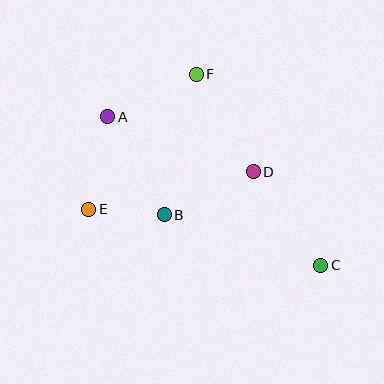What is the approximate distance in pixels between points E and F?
The distance between E and F is approximately 173 pixels.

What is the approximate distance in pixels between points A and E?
The distance between A and E is approximately 94 pixels.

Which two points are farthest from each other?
Points A and C are farthest from each other.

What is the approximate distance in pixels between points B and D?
The distance between B and D is approximately 99 pixels.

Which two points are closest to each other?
Points B and E are closest to each other.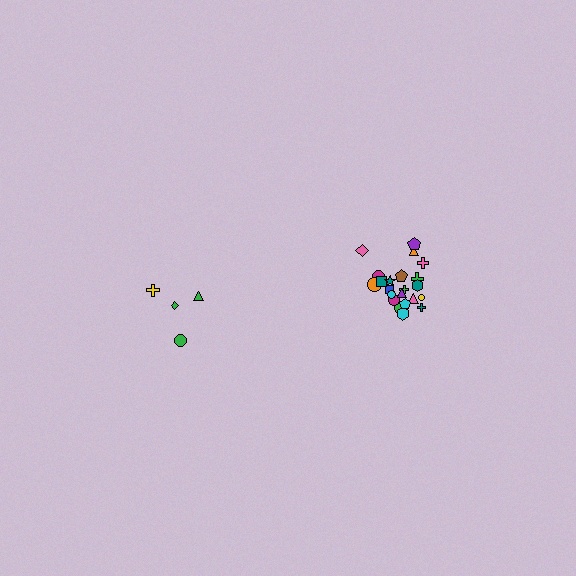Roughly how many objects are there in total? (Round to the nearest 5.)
Roughly 25 objects in total.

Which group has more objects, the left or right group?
The right group.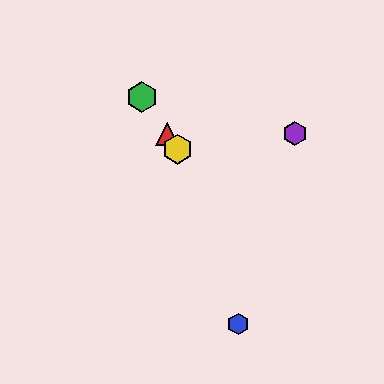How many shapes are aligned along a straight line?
3 shapes (the red triangle, the green hexagon, the yellow hexagon) are aligned along a straight line.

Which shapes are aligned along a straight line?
The red triangle, the green hexagon, the yellow hexagon are aligned along a straight line.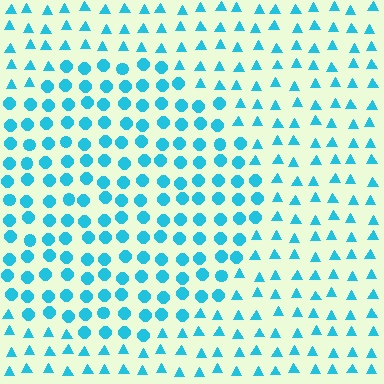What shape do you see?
I see a circle.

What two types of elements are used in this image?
The image uses circles inside the circle region and triangles outside it.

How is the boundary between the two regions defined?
The boundary is defined by a change in element shape: circles inside vs. triangles outside. All elements share the same color and spacing.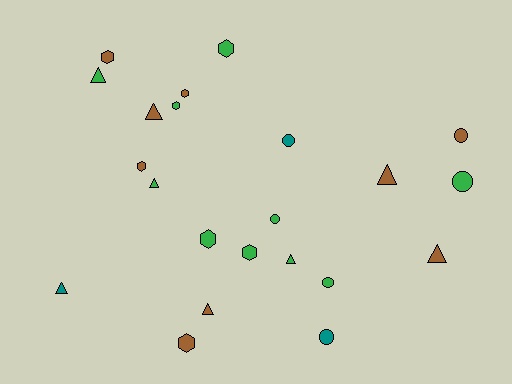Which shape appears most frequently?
Hexagon, with 8 objects.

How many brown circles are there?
There is 1 brown circle.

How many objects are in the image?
There are 22 objects.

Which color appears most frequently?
Green, with 10 objects.